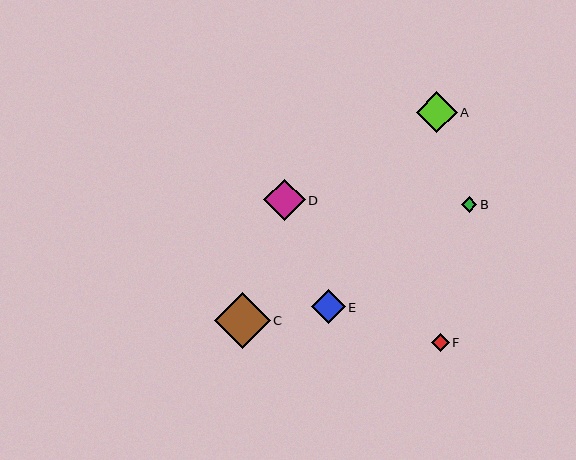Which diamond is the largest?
Diamond C is the largest with a size of approximately 55 pixels.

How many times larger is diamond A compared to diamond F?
Diamond A is approximately 2.2 times the size of diamond F.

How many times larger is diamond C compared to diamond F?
Diamond C is approximately 3.0 times the size of diamond F.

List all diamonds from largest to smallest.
From largest to smallest: C, D, A, E, F, B.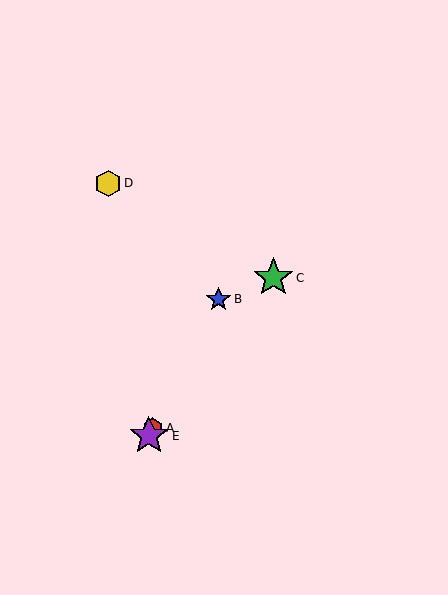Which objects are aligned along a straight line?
Objects A, B, E are aligned along a straight line.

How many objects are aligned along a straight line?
3 objects (A, B, E) are aligned along a straight line.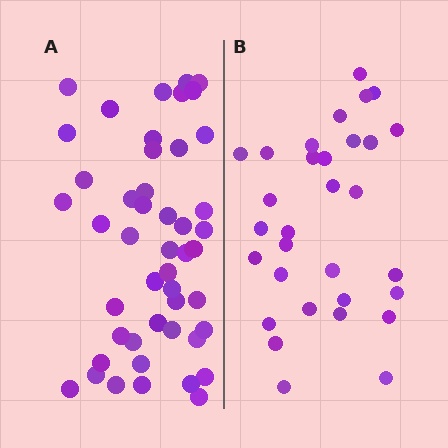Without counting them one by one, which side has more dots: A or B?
Region A (the left region) has more dots.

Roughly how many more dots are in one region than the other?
Region A has approximately 15 more dots than region B.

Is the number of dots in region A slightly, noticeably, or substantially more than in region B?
Region A has substantially more. The ratio is roughly 1.5 to 1.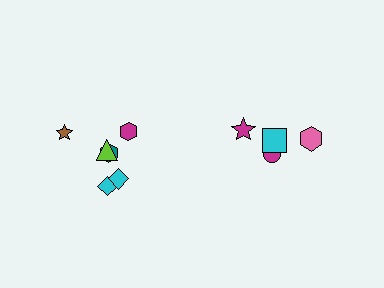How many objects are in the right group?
There are 4 objects.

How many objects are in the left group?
There are 6 objects.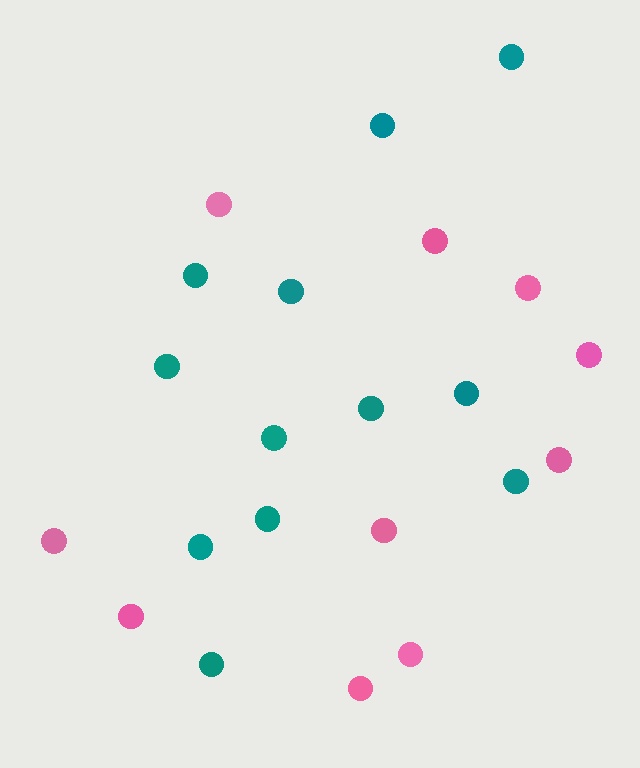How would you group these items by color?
There are 2 groups: one group of teal circles (12) and one group of pink circles (10).